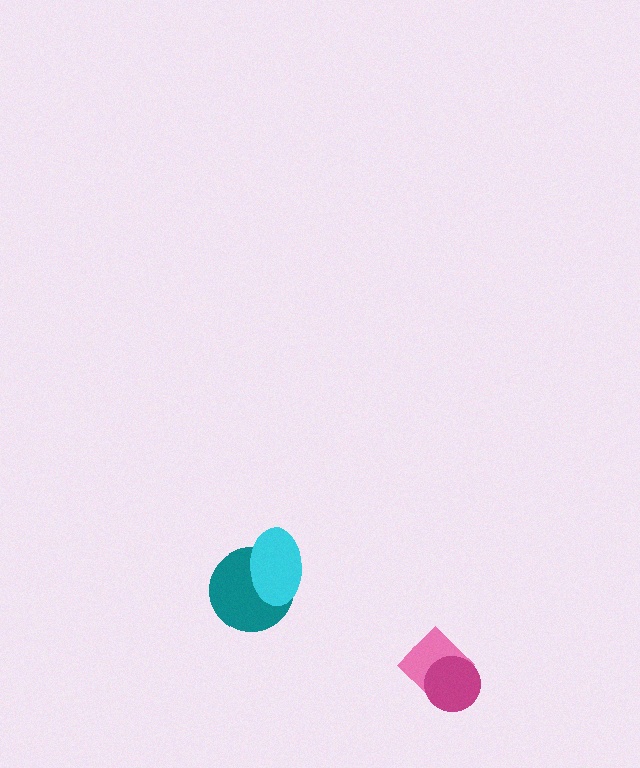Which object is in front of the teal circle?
The cyan ellipse is in front of the teal circle.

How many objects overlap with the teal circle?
1 object overlaps with the teal circle.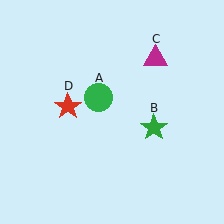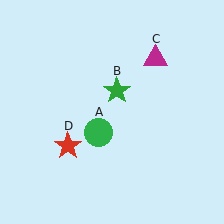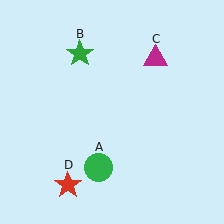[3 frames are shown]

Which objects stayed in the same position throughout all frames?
Magenta triangle (object C) remained stationary.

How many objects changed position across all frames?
3 objects changed position: green circle (object A), green star (object B), red star (object D).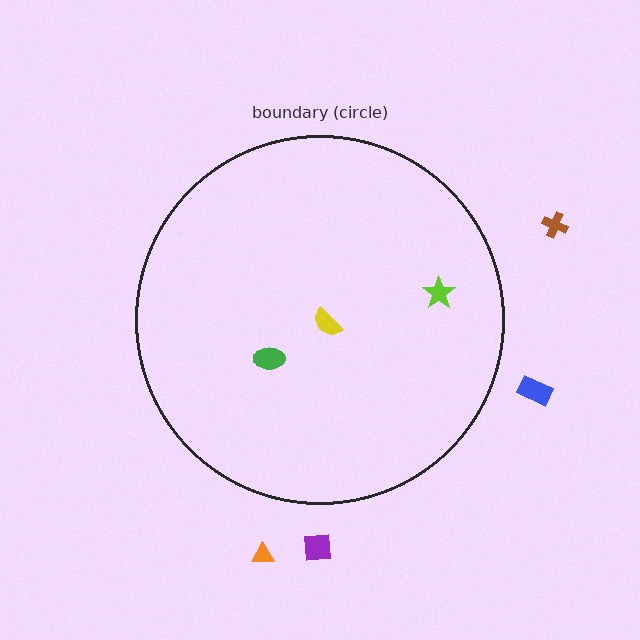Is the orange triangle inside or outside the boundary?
Outside.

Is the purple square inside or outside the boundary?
Outside.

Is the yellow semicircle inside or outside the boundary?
Inside.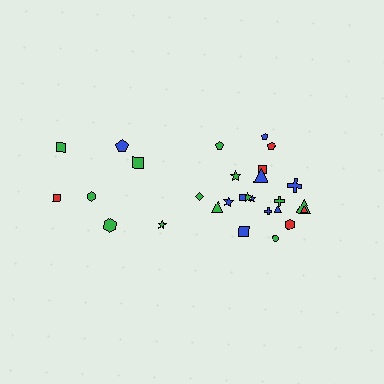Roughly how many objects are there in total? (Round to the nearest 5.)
Roughly 30 objects in total.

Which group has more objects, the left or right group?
The right group.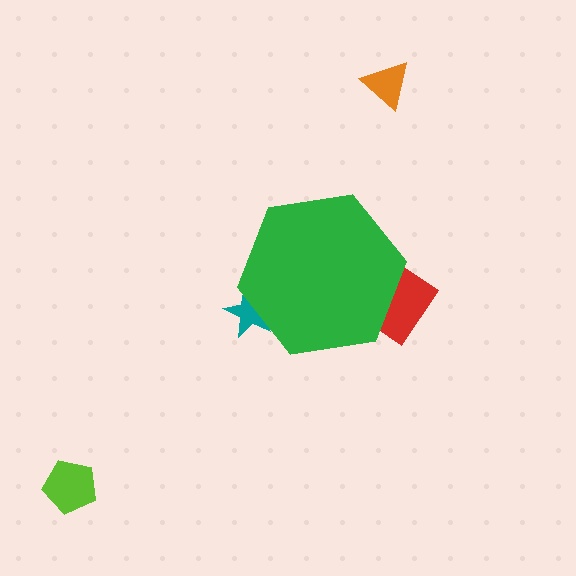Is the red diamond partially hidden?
Yes, the red diamond is partially hidden behind the green hexagon.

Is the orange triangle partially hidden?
No, the orange triangle is fully visible.